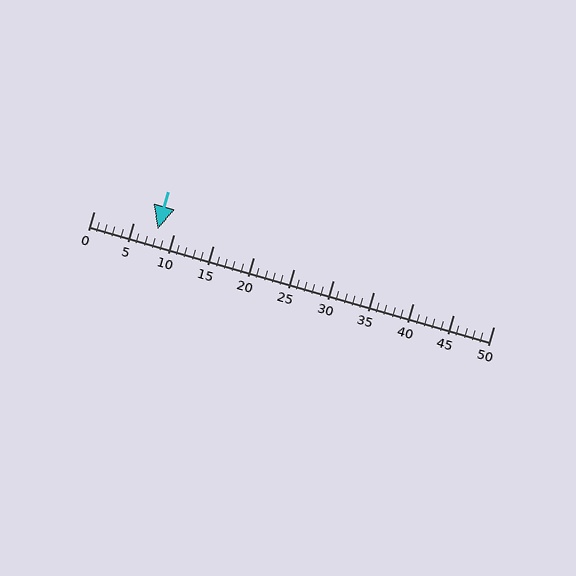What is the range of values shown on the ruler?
The ruler shows values from 0 to 50.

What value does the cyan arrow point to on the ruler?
The cyan arrow points to approximately 8.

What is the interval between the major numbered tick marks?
The major tick marks are spaced 5 units apart.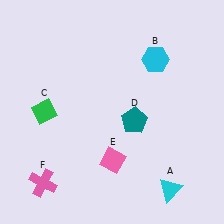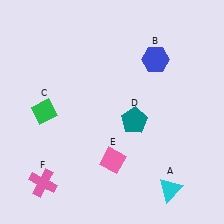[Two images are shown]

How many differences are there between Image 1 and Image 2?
There is 1 difference between the two images.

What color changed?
The hexagon (B) changed from cyan in Image 1 to blue in Image 2.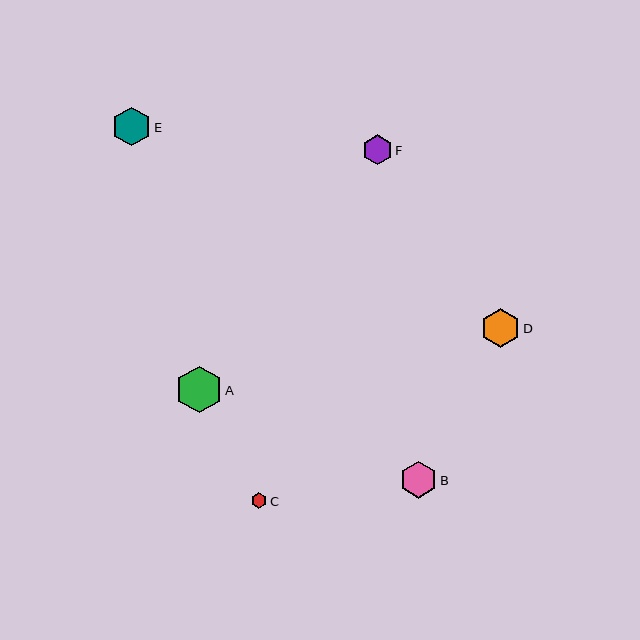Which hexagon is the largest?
Hexagon A is the largest with a size of approximately 47 pixels.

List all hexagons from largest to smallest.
From largest to smallest: A, E, D, B, F, C.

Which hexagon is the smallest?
Hexagon C is the smallest with a size of approximately 16 pixels.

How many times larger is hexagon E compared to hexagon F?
Hexagon E is approximately 1.3 times the size of hexagon F.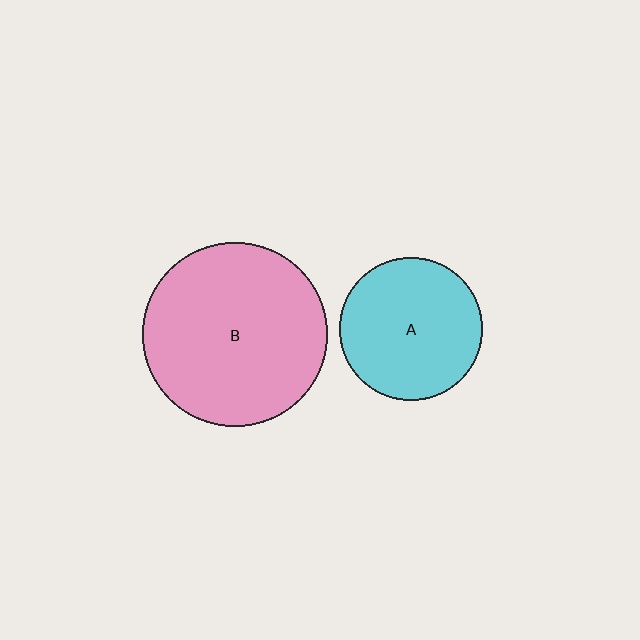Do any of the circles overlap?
No, none of the circles overlap.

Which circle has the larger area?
Circle B (pink).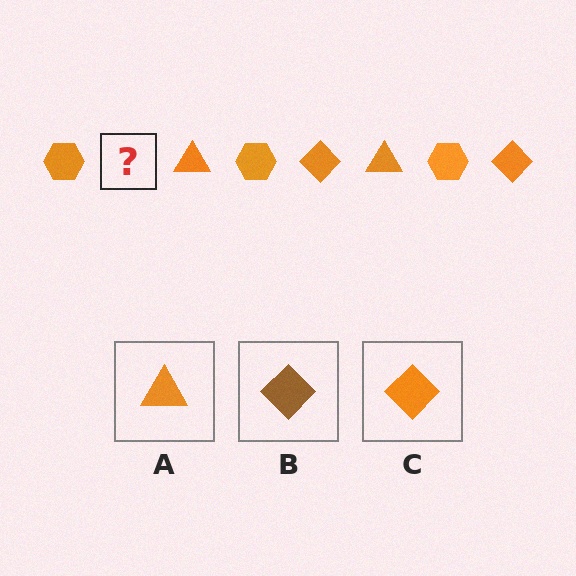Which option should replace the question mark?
Option C.